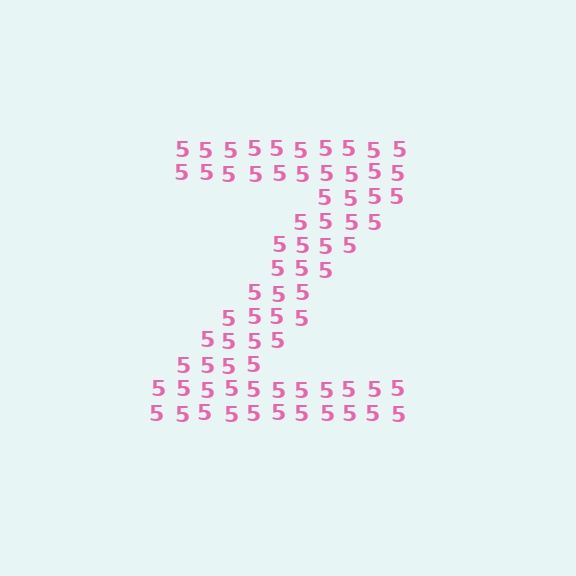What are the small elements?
The small elements are digit 5's.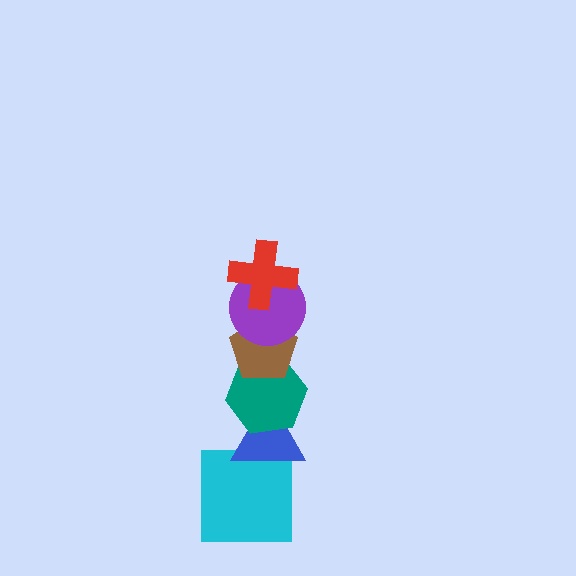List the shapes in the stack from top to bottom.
From top to bottom: the red cross, the purple circle, the brown pentagon, the teal hexagon, the blue triangle, the cyan square.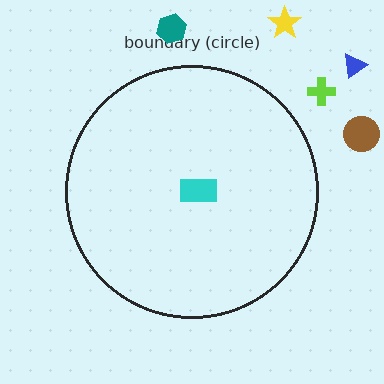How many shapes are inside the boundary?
1 inside, 5 outside.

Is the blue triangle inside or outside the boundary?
Outside.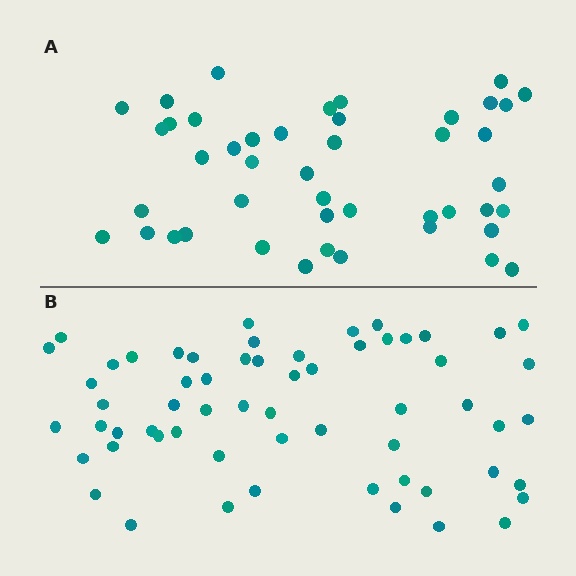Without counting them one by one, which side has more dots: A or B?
Region B (the bottom region) has more dots.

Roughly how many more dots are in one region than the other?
Region B has approximately 15 more dots than region A.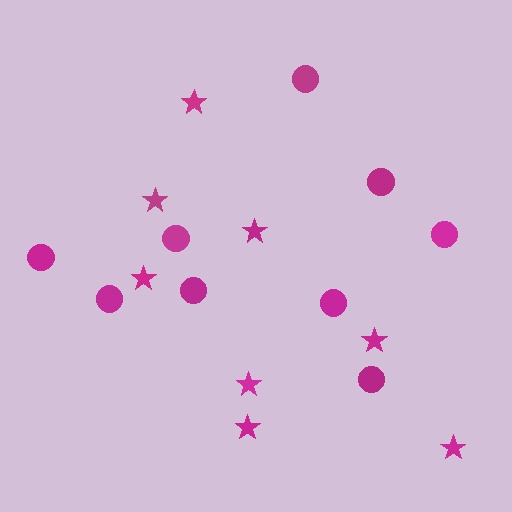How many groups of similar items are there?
There are 2 groups: one group of circles (9) and one group of stars (8).